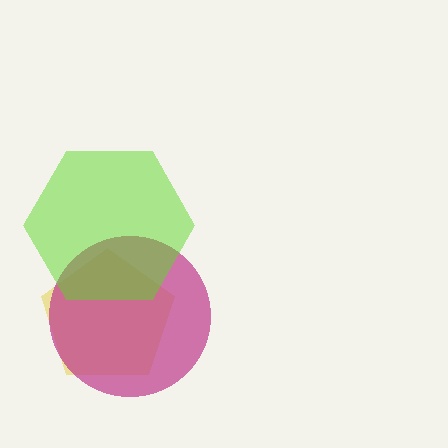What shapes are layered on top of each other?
The layered shapes are: a yellow pentagon, a magenta circle, a lime hexagon.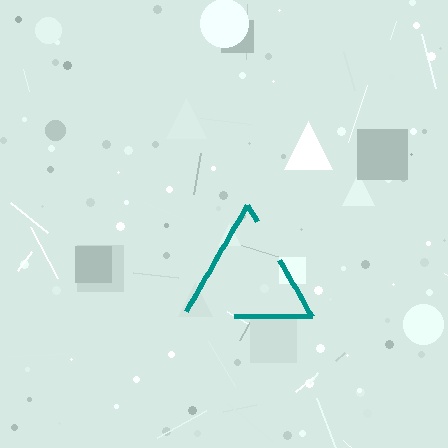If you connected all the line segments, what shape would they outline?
They would outline a triangle.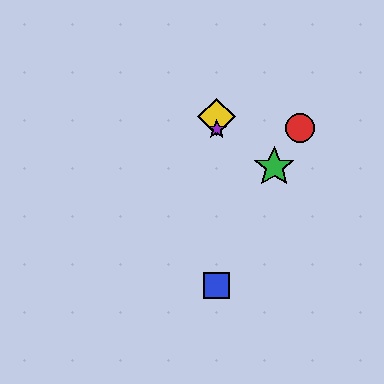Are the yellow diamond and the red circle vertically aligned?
No, the yellow diamond is at x≈217 and the red circle is at x≈300.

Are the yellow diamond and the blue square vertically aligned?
Yes, both are at x≈217.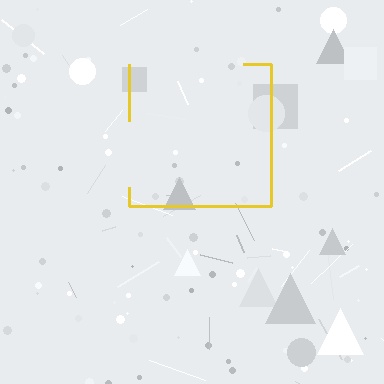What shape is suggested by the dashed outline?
The dashed outline suggests a square.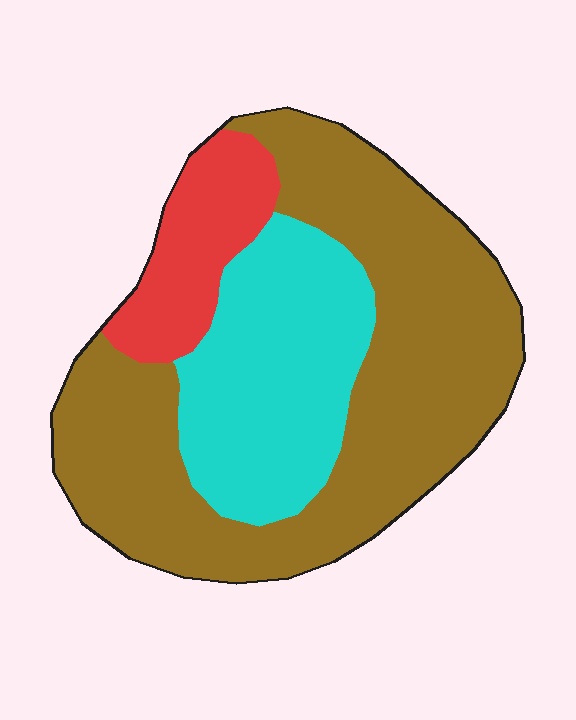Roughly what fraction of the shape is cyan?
Cyan takes up about one quarter (1/4) of the shape.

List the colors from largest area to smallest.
From largest to smallest: brown, cyan, red.